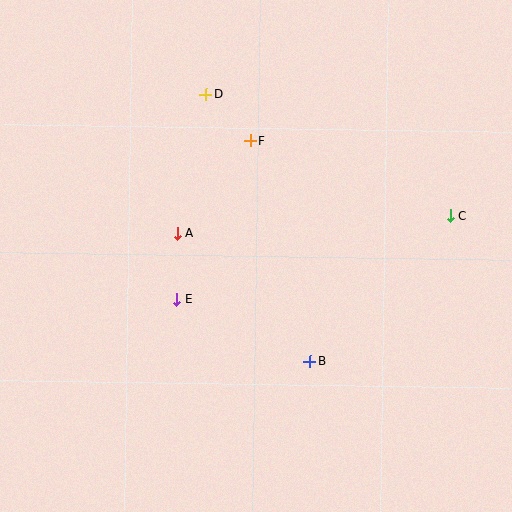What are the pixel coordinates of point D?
Point D is at (206, 95).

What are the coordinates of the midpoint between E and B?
The midpoint between E and B is at (244, 330).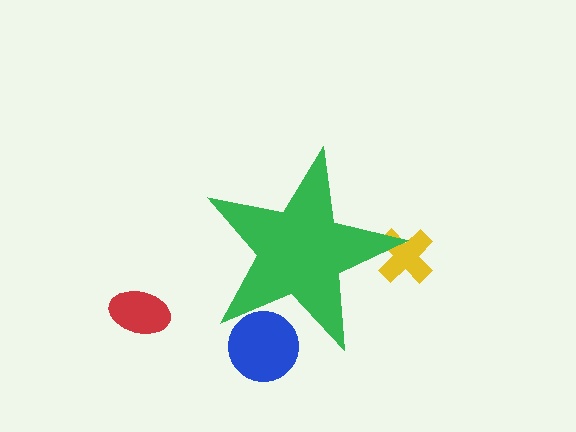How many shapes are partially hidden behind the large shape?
2 shapes are partially hidden.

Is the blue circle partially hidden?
Yes, the blue circle is partially hidden behind the green star.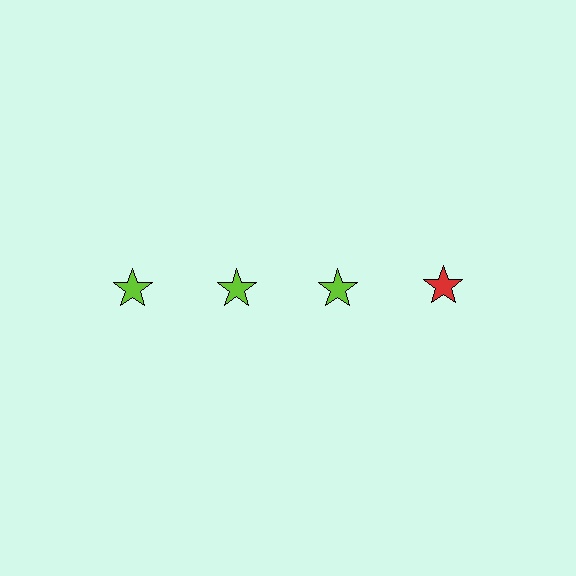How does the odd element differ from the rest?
It has a different color: red instead of lime.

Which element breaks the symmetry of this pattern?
The red star in the top row, second from right column breaks the symmetry. All other shapes are lime stars.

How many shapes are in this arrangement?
There are 4 shapes arranged in a grid pattern.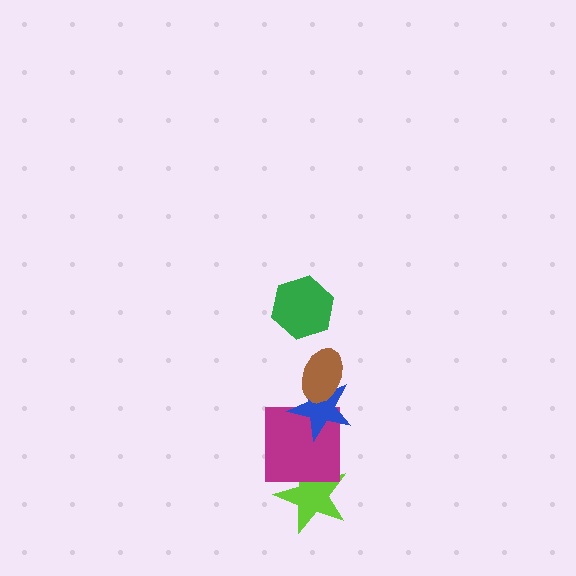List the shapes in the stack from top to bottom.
From top to bottom: the green hexagon, the brown ellipse, the blue star, the magenta square, the lime star.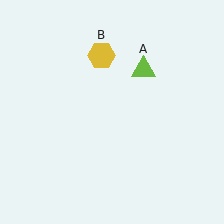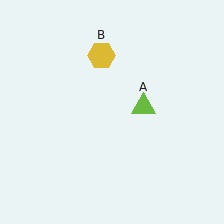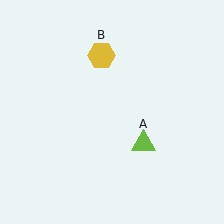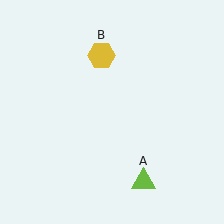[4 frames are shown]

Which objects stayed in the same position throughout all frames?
Yellow hexagon (object B) remained stationary.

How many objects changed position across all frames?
1 object changed position: lime triangle (object A).